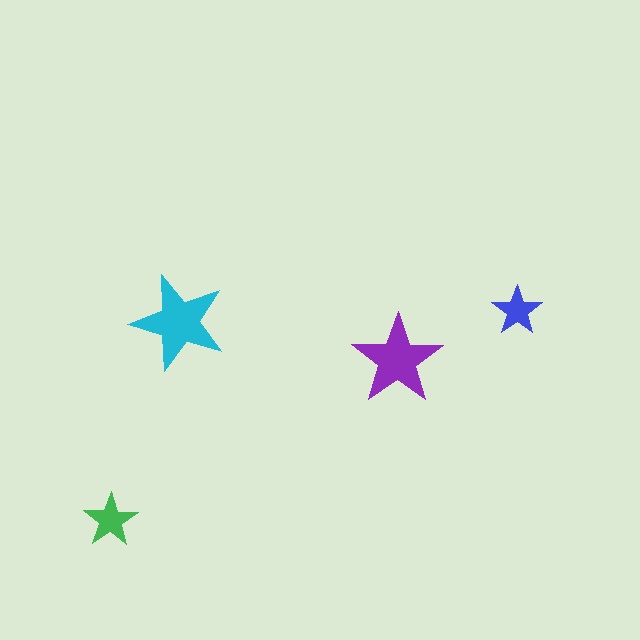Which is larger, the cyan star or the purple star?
The cyan one.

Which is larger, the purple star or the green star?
The purple one.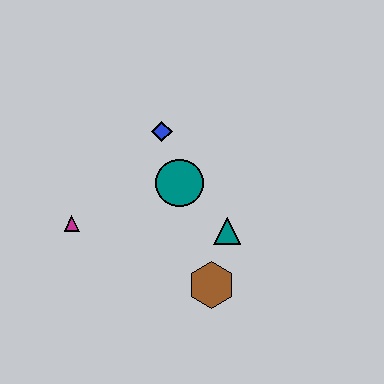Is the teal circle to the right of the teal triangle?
No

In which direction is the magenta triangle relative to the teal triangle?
The magenta triangle is to the left of the teal triangle.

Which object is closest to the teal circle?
The blue diamond is closest to the teal circle.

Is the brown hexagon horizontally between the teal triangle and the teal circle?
Yes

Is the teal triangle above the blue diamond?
No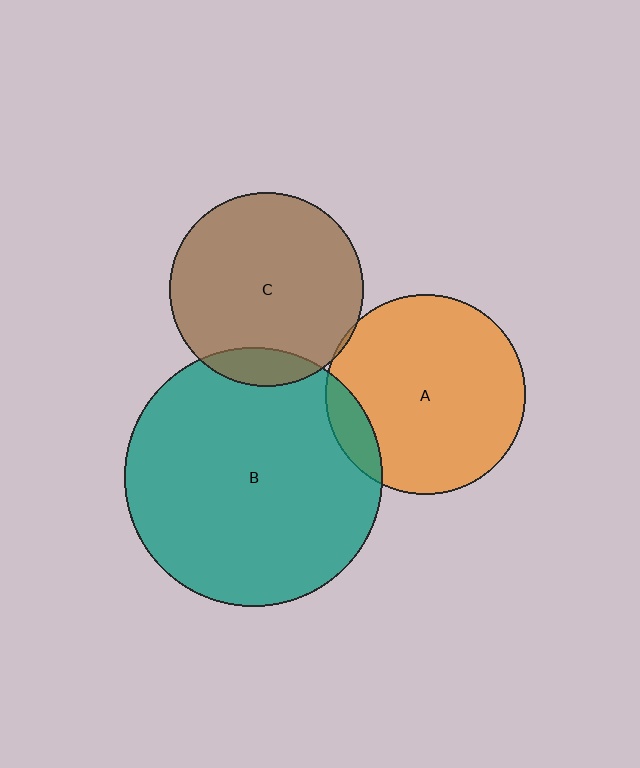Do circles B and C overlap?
Yes.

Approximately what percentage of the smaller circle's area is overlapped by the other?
Approximately 10%.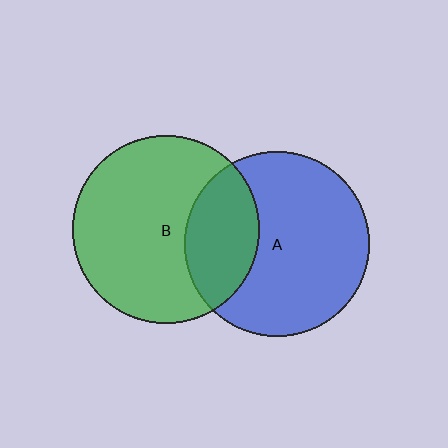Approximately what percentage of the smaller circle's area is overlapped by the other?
Approximately 30%.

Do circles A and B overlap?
Yes.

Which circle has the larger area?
Circle B (green).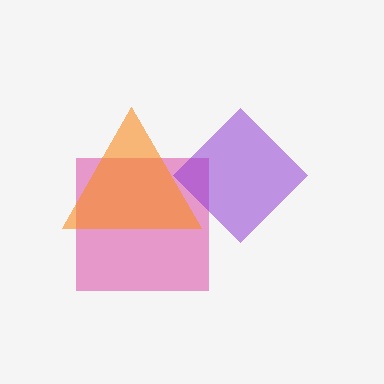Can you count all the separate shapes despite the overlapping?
Yes, there are 3 separate shapes.